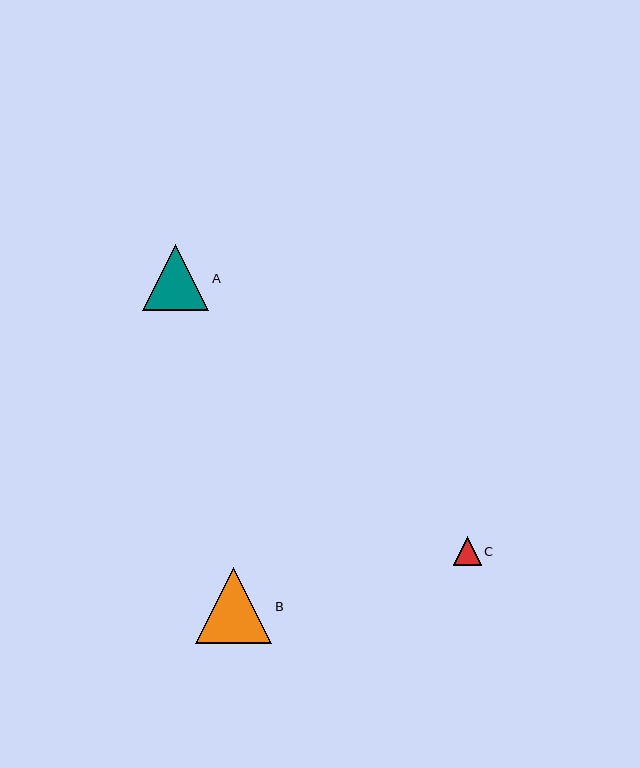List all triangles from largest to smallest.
From largest to smallest: B, A, C.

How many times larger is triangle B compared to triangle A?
Triangle B is approximately 1.2 times the size of triangle A.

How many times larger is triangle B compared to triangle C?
Triangle B is approximately 2.7 times the size of triangle C.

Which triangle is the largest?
Triangle B is the largest with a size of approximately 76 pixels.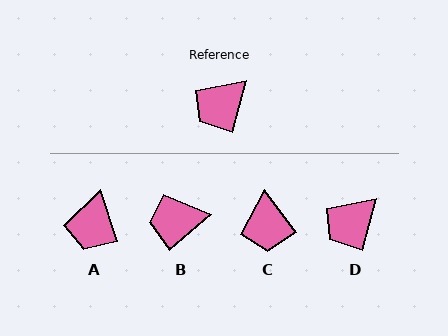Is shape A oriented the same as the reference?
No, it is off by about 33 degrees.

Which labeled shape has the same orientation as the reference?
D.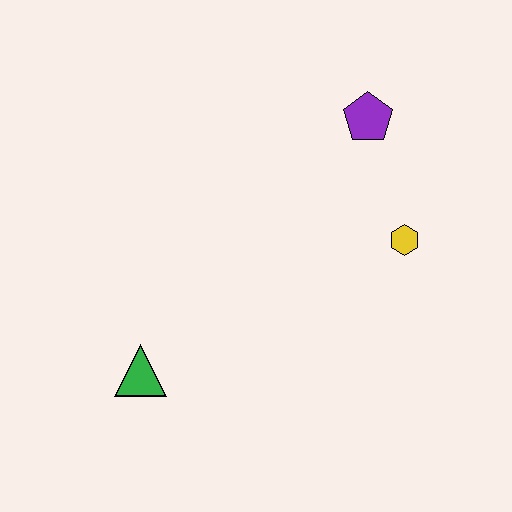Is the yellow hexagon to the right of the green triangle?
Yes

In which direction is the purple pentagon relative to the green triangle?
The purple pentagon is above the green triangle.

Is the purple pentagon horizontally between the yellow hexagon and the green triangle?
Yes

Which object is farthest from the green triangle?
The purple pentagon is farthest from the green triangle.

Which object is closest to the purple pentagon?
The yellow hexagon is closest to the purple pentagon.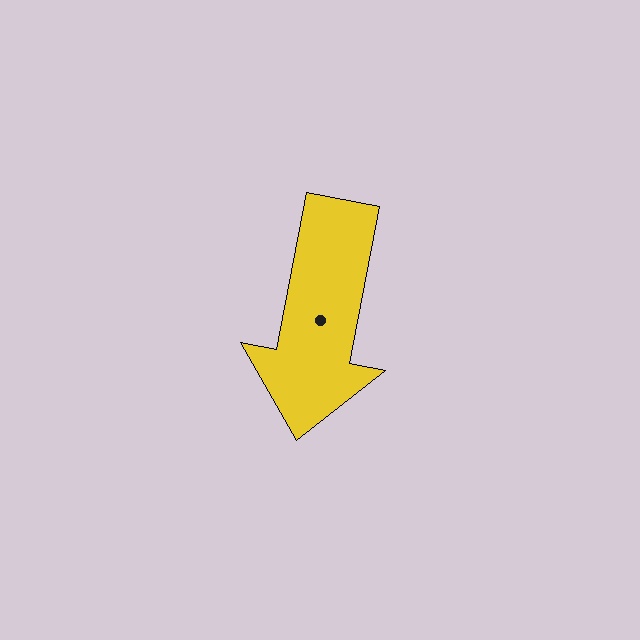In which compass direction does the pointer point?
South.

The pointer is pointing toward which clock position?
Roughly 6 o'clock.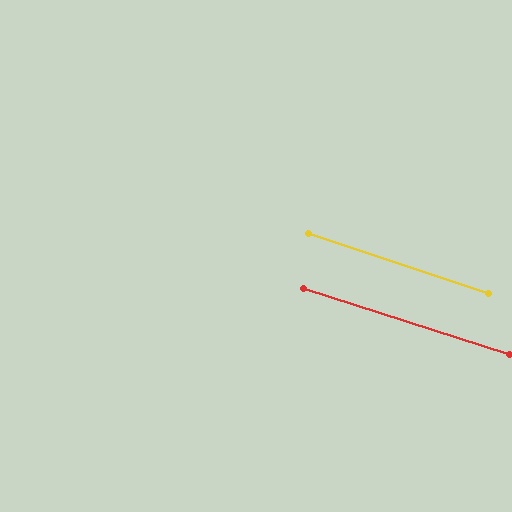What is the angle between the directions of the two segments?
Approximately 0 degrees.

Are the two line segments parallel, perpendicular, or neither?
Parallel — their directions differ by only 0.5°.